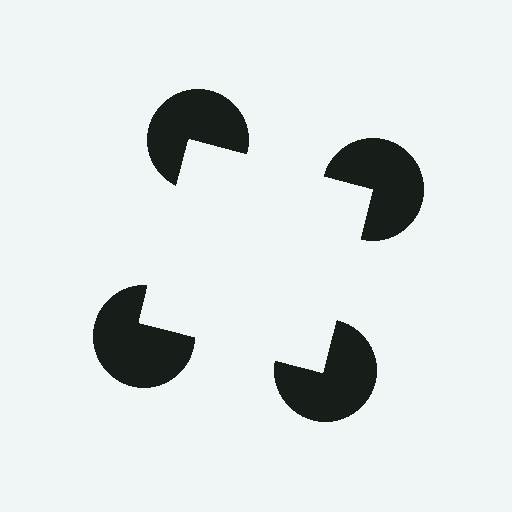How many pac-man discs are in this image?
There are 4 — one at each vertex of the illusory square.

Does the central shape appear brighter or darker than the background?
It typically appears slightly brighter than the background, even though no actual brightness change is drawn.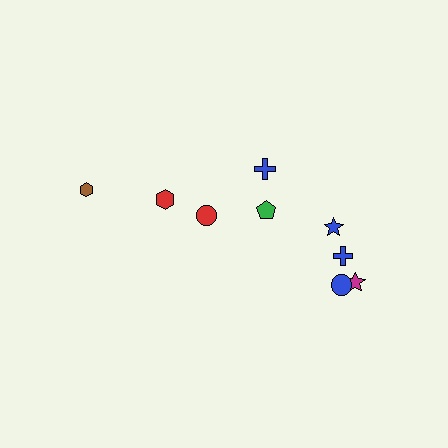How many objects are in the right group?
There are 6 objects.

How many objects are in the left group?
There are 3 objects.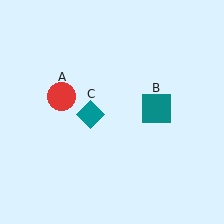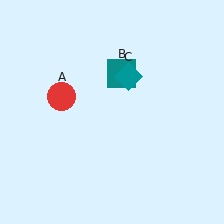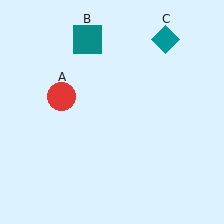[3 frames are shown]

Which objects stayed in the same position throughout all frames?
Red circle (object A) remained stationary.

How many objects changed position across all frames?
2 objects changed position: teal square (object B), teal diamond (object C).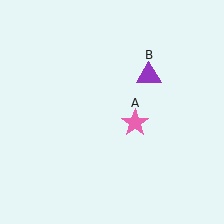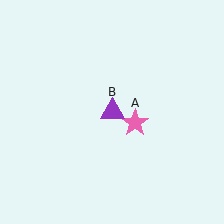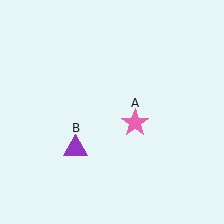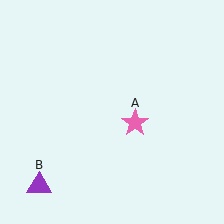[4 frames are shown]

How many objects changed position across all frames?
1 object changed position: purple triangle (object B).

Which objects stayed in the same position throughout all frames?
Pink star (object A) remained stationary.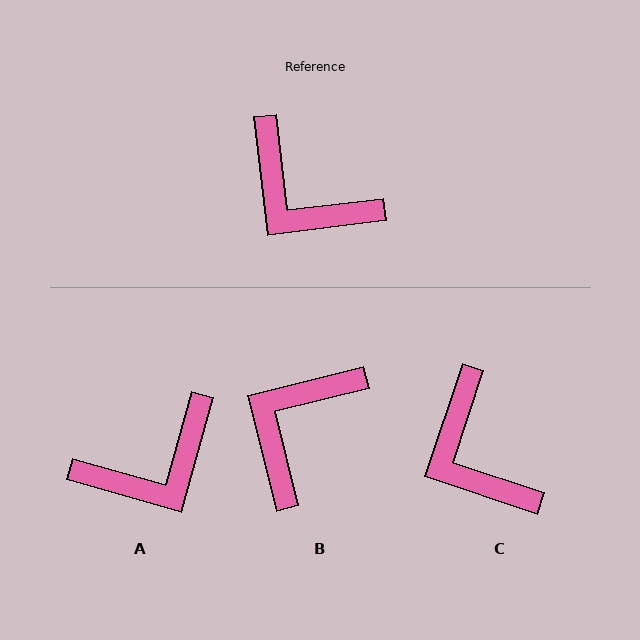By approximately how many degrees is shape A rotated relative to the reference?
Approximately 67 degrees counter-clockwise.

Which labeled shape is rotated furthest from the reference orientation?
B, about 83 degrees away.